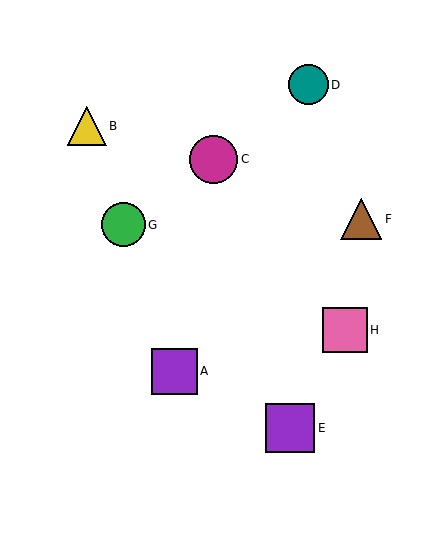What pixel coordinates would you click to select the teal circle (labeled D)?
Click at (308, 85) to select the teal circle D.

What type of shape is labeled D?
Shape D is a teal circle.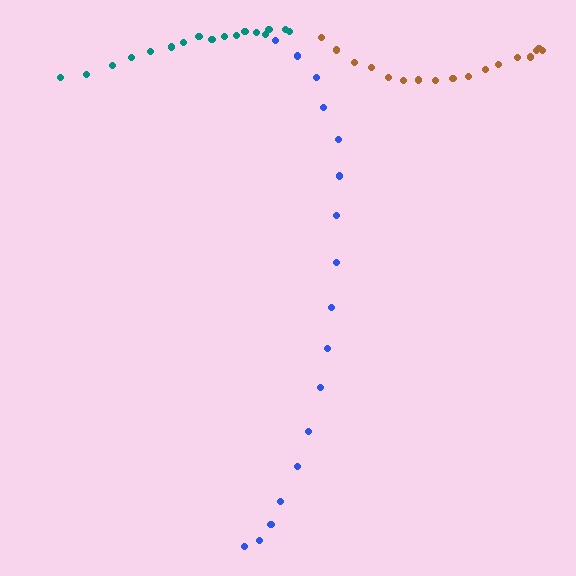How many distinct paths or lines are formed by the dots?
There are 3 distinct paths.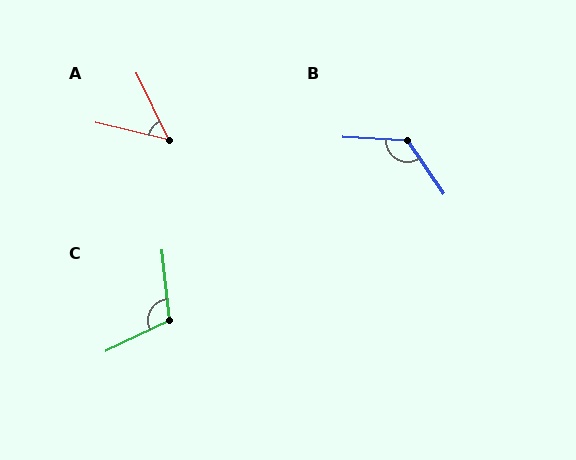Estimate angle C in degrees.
Approximately 110 degrees.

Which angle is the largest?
B, at approximately 128 degrees.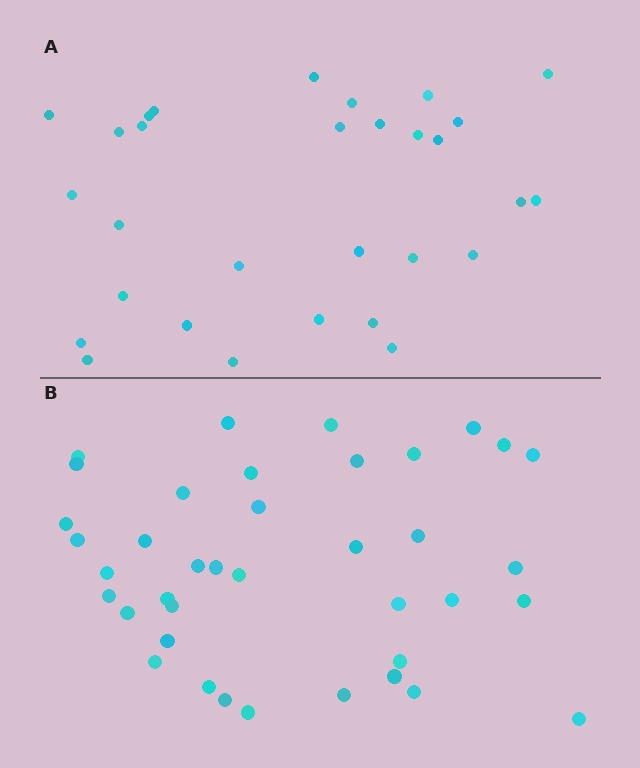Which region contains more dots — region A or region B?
Region B (the bottom region) has more dots.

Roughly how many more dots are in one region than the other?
Region B has roughly 8 or so more dots than region A.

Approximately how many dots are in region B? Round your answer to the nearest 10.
About 40 dots. (The exact count is 39, which rounds to 40.)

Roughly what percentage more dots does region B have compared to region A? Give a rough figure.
About 30% more.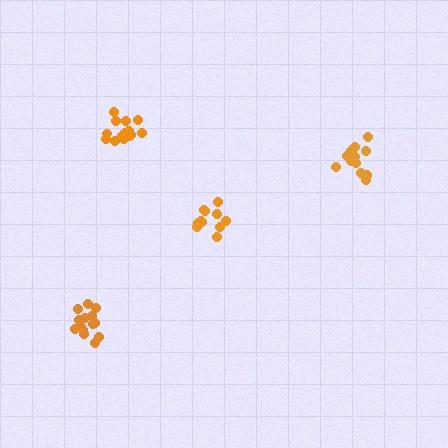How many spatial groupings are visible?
There are 4 spatial groupings.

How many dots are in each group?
Group 1: 11 dots, Group 2: 13 dots, Group 3: 14 dots, Group 4: 14 dots (52 total).